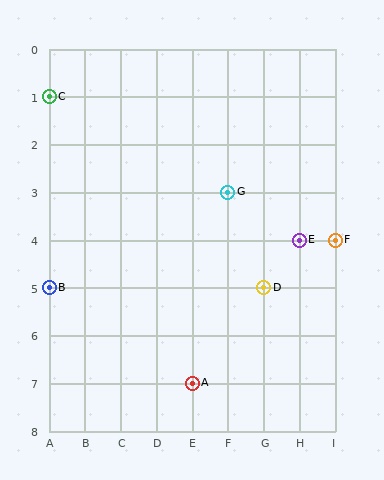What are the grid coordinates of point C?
Point C is at grid coordinates (A, 1).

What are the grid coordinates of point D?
Point D is at grid coordinates (G, 5).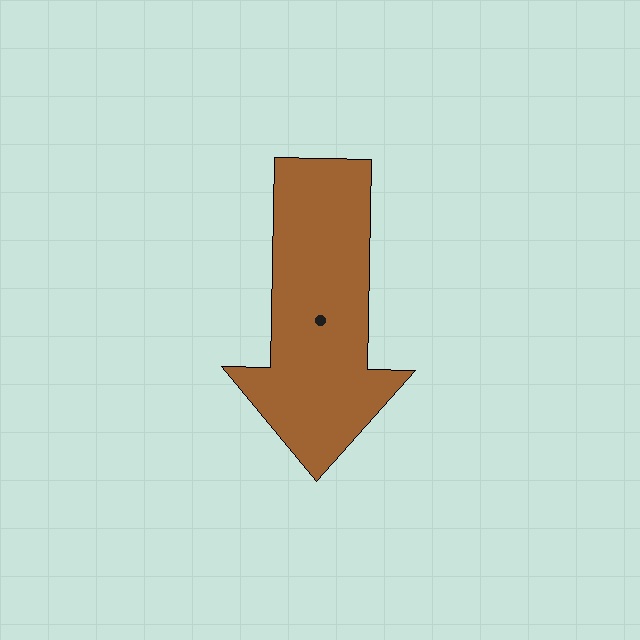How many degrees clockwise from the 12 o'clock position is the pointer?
Approximately 181 degrees.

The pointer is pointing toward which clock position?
Roughly 6 o'clock.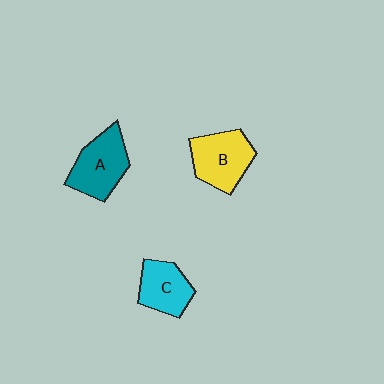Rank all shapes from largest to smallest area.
From largest to smallest: B (yellow), A (teal), C (cyan).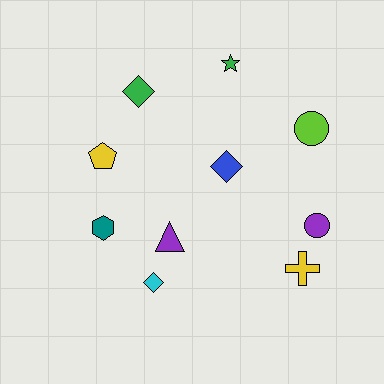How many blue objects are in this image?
There is 1 blue object.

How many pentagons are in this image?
There is 1 pentagon.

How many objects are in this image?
There are 10 objects.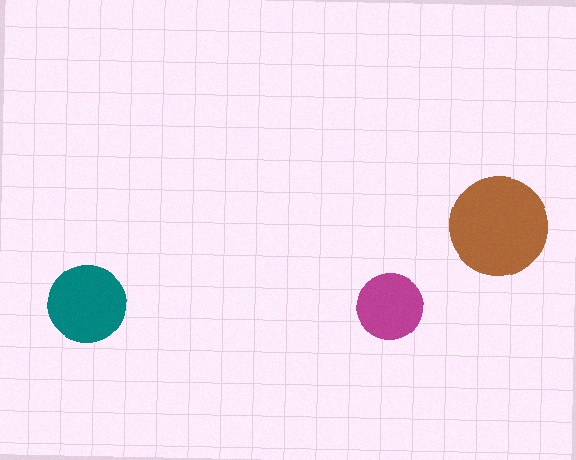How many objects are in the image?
There are 3 objects in the image.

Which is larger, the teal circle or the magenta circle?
The teal one.